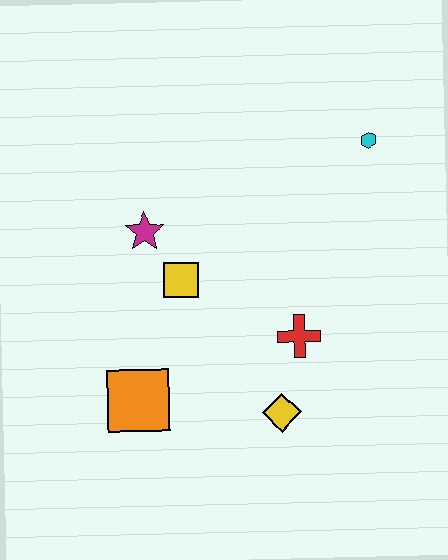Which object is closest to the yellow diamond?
The red cross is closest to the yellow diamond.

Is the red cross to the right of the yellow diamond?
Yes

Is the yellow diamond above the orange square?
No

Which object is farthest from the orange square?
The cyan hexagon is farthest from the orange square.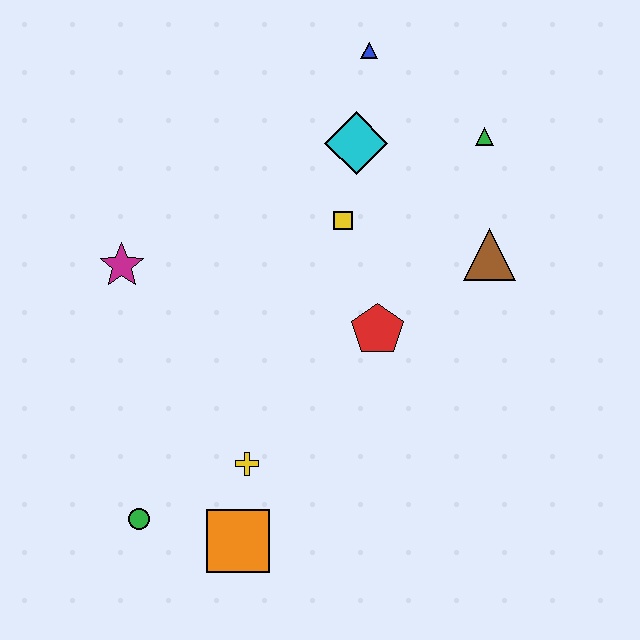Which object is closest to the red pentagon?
The yellow square is closest to the red pentagon.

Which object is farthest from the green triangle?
The green circle is farthest from the green triangle.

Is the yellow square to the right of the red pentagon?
No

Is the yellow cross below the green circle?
No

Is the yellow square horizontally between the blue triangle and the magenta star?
Yes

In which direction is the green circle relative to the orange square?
The green circle is to the left of the orange square.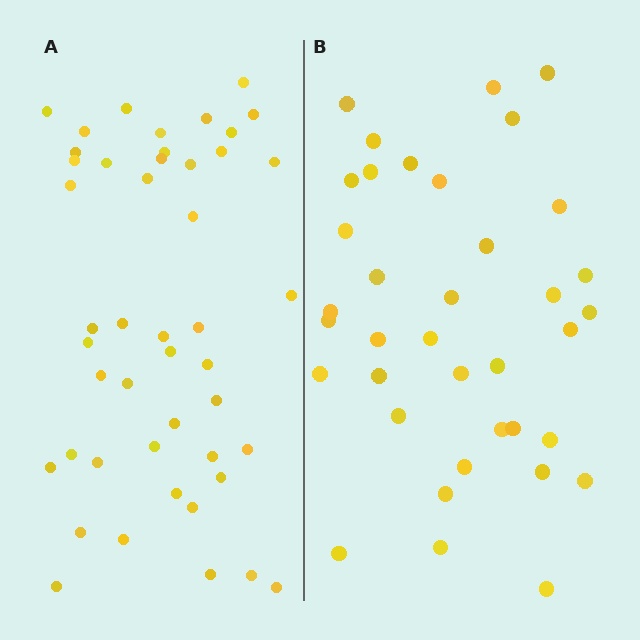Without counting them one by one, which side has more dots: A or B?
Region A (the left region) has more dots.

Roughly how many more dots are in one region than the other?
Region A has roughly 8 or so more dots than region B.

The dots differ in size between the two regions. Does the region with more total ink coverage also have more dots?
No. Region B has more total ink coverage because its dots are larger, but region A actually contains more individual dots. Total area can be misleading — the number of items is what matters here.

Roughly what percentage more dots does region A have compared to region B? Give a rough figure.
About 25% more.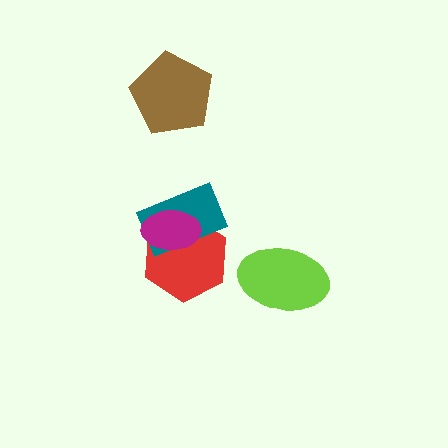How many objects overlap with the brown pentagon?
0 objects overlap with the brown pentagon.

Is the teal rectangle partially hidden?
Yes, it is partially covered by another shape.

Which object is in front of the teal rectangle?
The magenta ellipse is in front of the teal rectangle.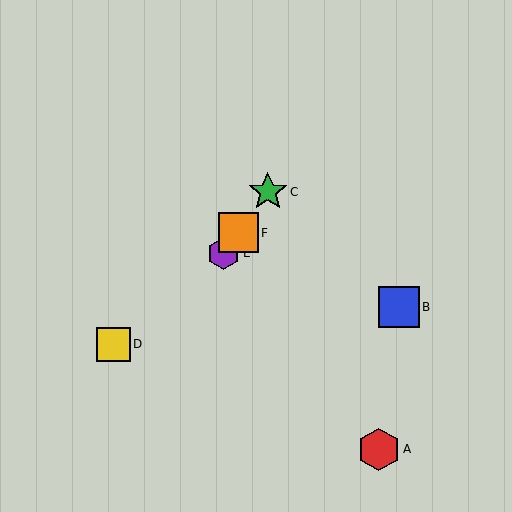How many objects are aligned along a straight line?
3 objects (C, E, F) are aligned along a straight line.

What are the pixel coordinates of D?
Object D is at (113, 344).